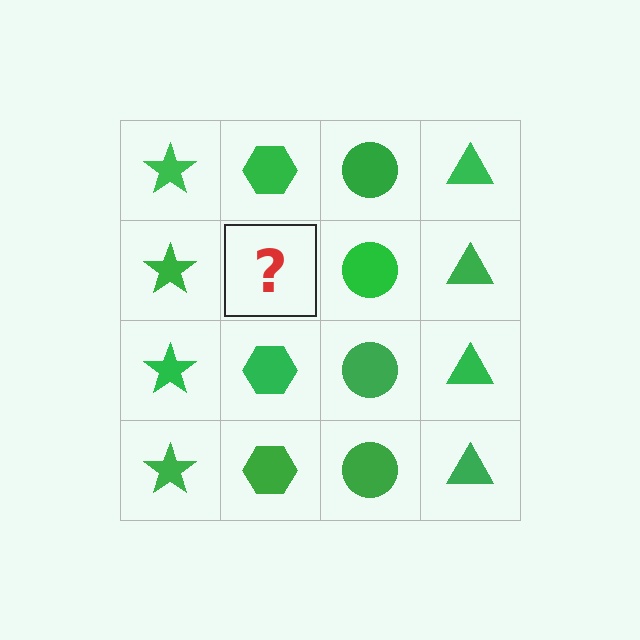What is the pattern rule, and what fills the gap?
The rule is that each column has a consistent shape. The gap should be filled with a green hexagon.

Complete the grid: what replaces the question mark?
The question mark should be replaced with a green hexagon.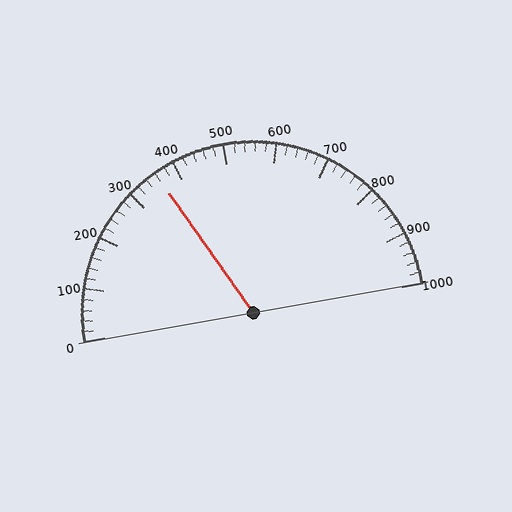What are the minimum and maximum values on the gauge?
The gauge ranges from 0 to 1000.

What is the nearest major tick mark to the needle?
The nearest major tick mark is 400.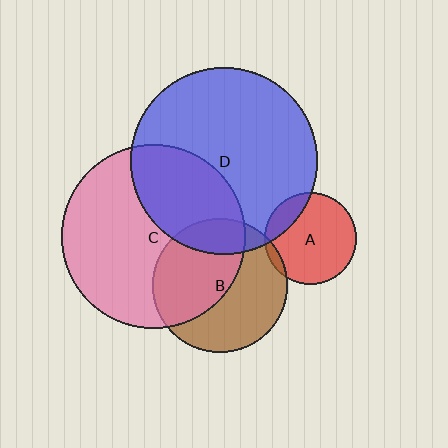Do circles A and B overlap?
Yes.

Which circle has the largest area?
Circle D (blue).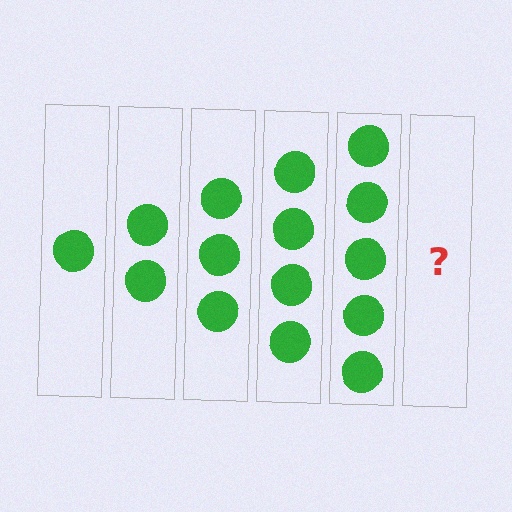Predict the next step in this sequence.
The next step is 6 circles.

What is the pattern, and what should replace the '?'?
The pattern is that each step adds one more circle. The '?' should be 6 circles.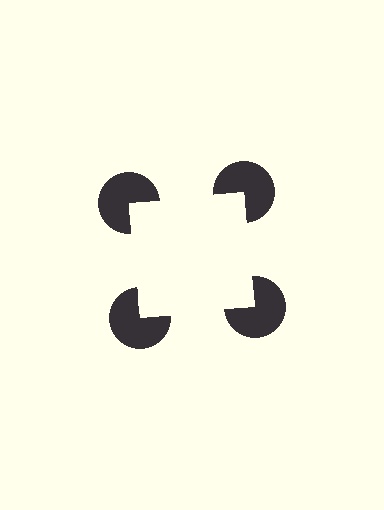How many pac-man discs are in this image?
There are 4 — one at each vertex of the illusory square.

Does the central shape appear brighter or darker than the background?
It typically appears slightly brighter than the background, even though no actual brightness change is drawn.